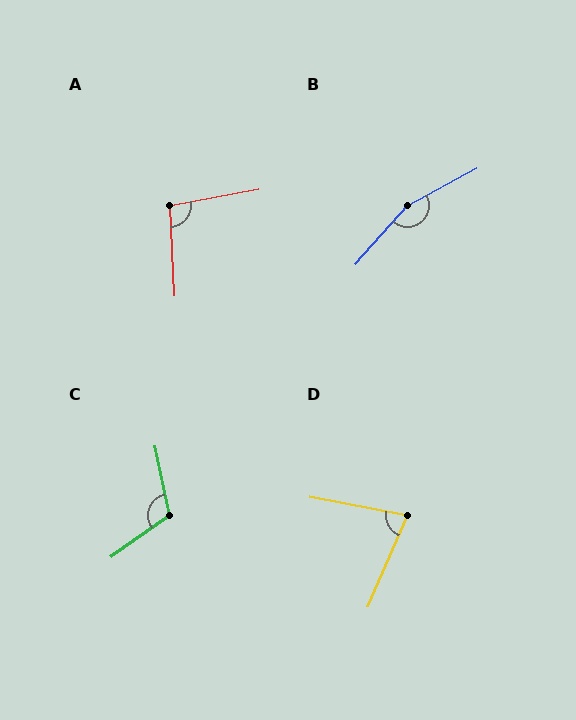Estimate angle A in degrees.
Approximately 98 degrees.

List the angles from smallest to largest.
D (78°), A (98°), C (114°), B (160°).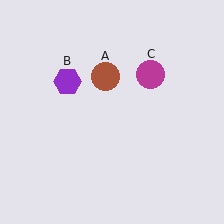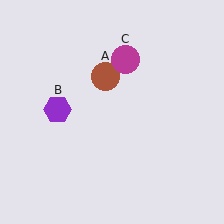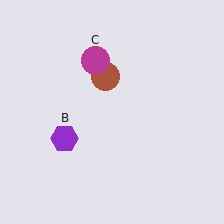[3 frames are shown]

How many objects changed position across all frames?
2 objects changed position: purple hexagon (object B), magenta circle (object C).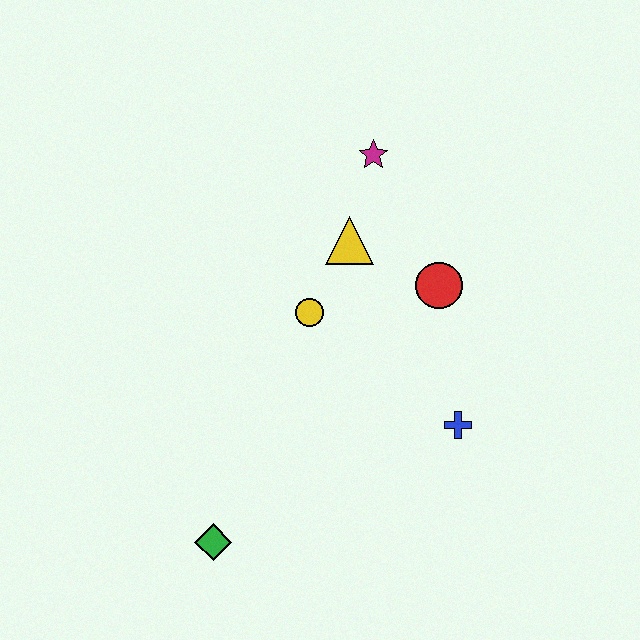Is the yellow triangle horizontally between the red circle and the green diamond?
Yes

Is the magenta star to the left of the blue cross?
Yes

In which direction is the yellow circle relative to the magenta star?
The yellow circle is below the magenta star.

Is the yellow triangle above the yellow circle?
Yes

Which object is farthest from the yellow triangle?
The green diamond is farthest from the yellow triangle.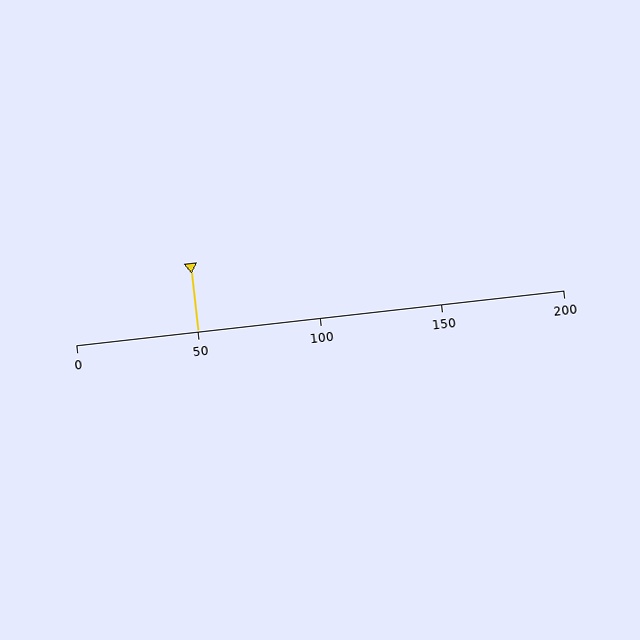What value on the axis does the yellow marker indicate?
The marker indicates approximately 50.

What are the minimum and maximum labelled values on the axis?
The axis runs from 0 to 200.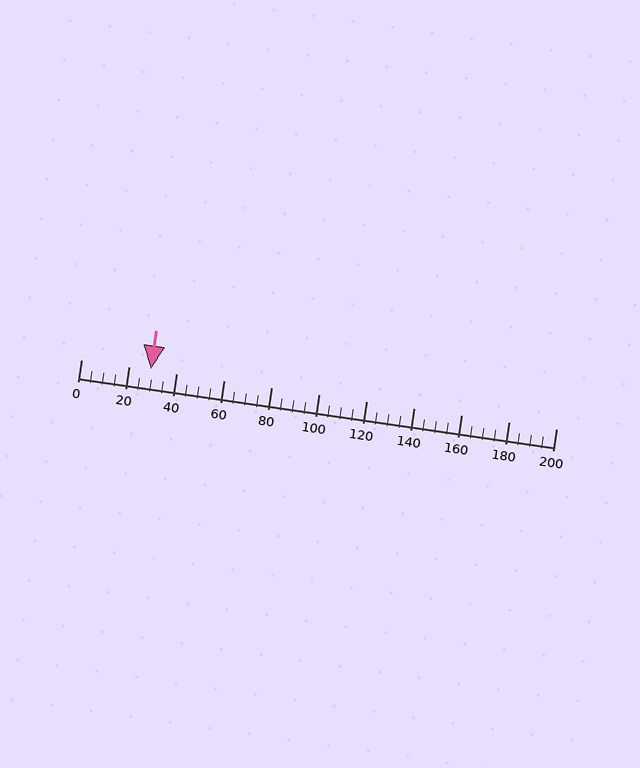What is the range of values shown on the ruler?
The ruler shows values from 0 to 200.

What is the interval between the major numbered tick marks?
The major tick marks are spaced 20 units apart.